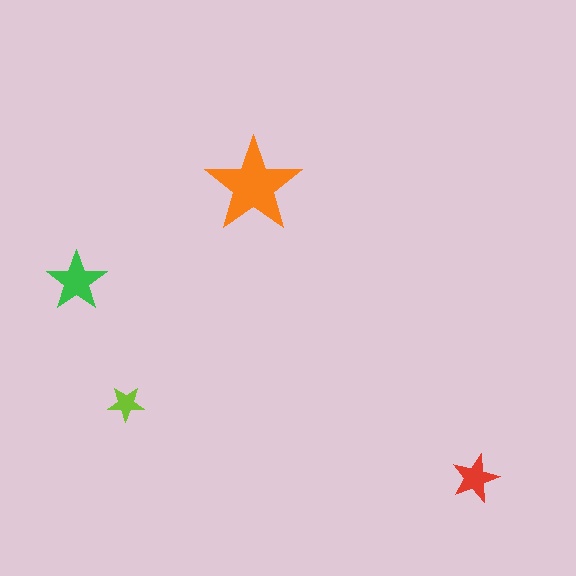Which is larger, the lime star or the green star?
The green one.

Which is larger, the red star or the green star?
The green one.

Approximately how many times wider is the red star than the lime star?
About 1.5 times wider.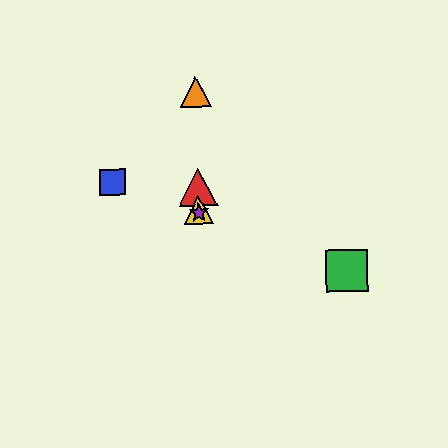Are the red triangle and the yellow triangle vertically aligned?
Yes, both are at x≈198.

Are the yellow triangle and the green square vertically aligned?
No, the yellow triangle is at x≈199 and the green square is at x≈347.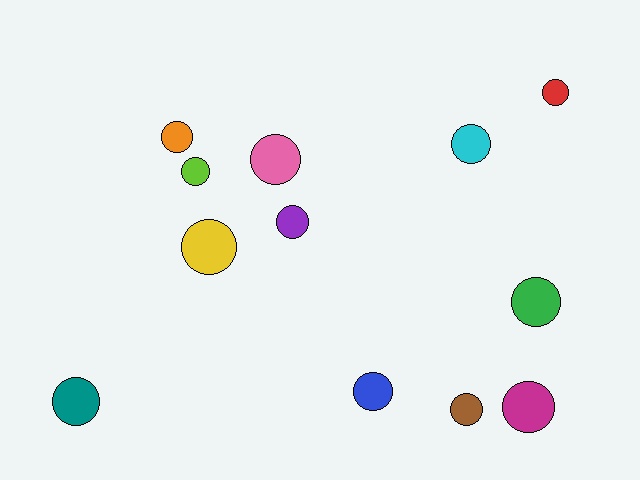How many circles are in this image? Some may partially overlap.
There are 12 circles.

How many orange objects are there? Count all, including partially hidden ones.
There is 1 orange object.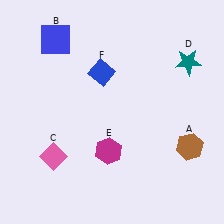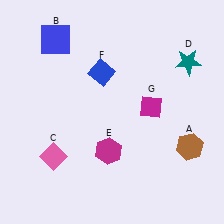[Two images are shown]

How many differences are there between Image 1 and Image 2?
There is 1 difference between the two images.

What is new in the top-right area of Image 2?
A magenta diamond (G) was added in the top-right area of Image 2.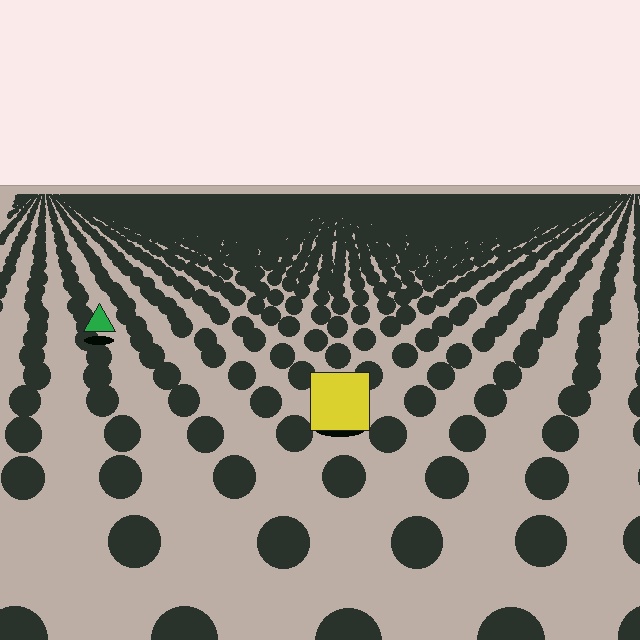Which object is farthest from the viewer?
The green triangle is farthest from the viewer. It appears smaller and the ground texture around it is denser.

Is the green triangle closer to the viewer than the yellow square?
No. The yellow square is closer — you can tell from the texture gradient: the ground texture is coarser near it.